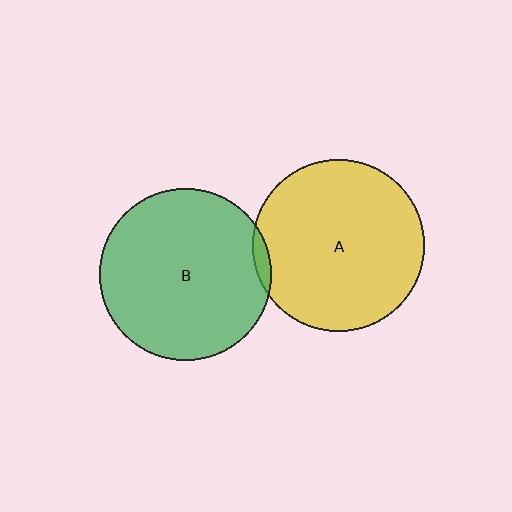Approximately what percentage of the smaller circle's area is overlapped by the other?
Approximately 5%.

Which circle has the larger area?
Circle A (yellow).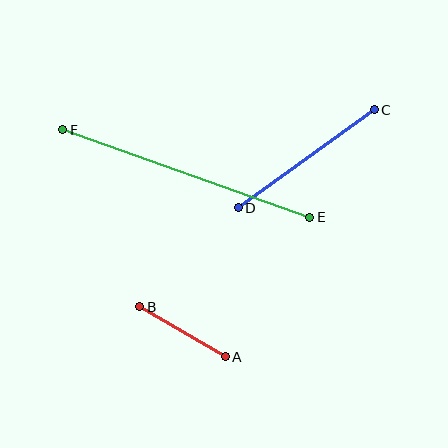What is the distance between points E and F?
The distance is approximately 262 pixels.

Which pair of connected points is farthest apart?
Points E and F are farthest apart.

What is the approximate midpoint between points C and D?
The midpoint is at approximately (306, 159) pixels.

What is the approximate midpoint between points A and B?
The midpoint is at approximately (182, 332) pixels.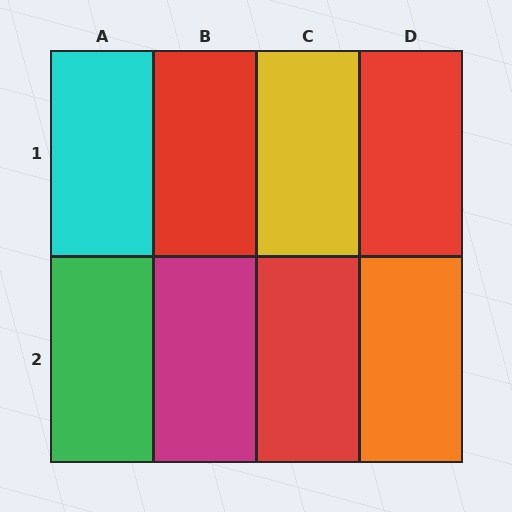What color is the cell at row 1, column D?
Red.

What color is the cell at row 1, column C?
Yellow.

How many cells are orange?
1 cell is orange.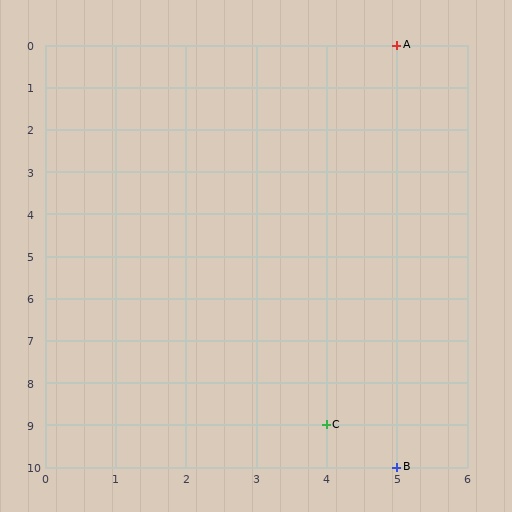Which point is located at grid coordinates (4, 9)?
Point C is at (4, 9).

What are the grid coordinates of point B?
Point B is at grid coordinates (5, 10).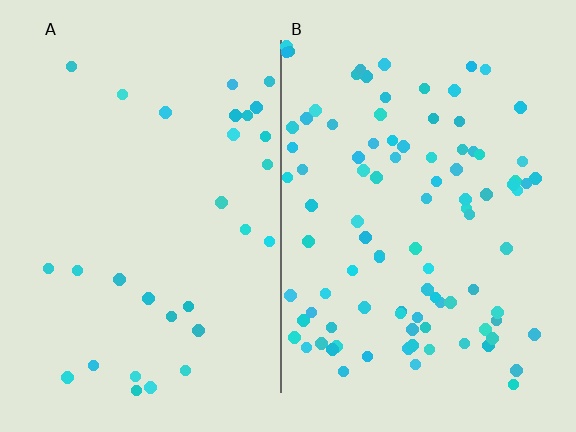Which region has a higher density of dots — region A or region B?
B (the right).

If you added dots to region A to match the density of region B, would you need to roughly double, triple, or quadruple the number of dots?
Approximately triple.